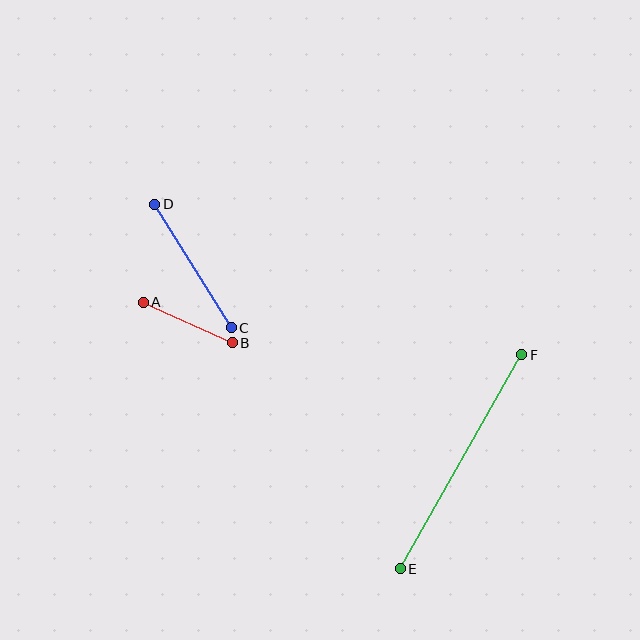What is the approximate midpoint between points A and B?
The midpoint is at approximately (188, 322) pixels.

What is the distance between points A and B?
The distance is approximately 97 pixels.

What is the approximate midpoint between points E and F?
The midpoint is at approximately (461, 462) pixels.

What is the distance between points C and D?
The distance is approximately 145 pixels.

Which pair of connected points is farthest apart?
Points E and F are farthest apart.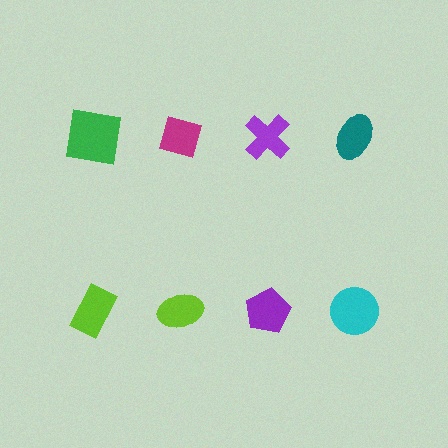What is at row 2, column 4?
A cyan circle.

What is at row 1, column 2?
A magenta diamond.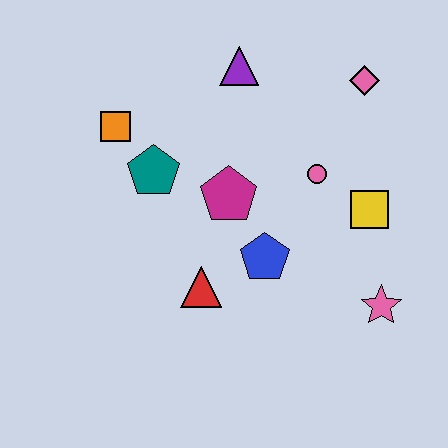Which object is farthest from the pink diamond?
The red triangle is farthest from the pink diamond.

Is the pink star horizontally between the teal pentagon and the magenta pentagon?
No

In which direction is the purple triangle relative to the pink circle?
The purple triangle is above the pink circle.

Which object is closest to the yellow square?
The pink circle is closest to the yellow square.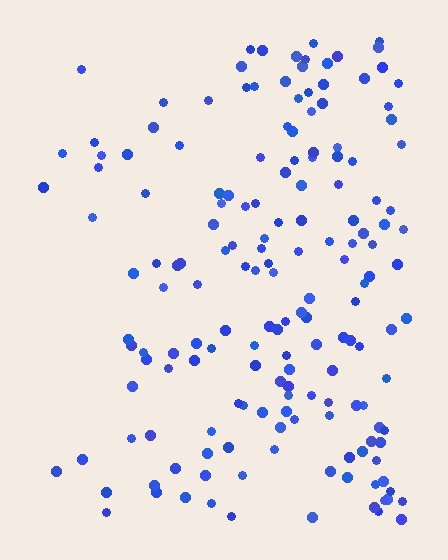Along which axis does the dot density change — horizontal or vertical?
Horizontal.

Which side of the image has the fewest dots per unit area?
The left.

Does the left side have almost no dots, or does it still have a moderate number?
Still a moderate number, just noticeably fewer than the right.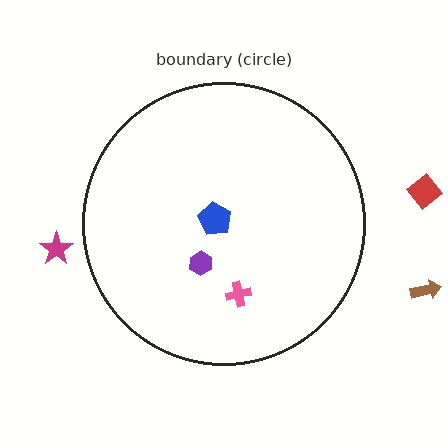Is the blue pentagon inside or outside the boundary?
Inside.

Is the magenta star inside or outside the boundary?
Outside.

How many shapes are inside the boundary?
3 inside, 3 outside.